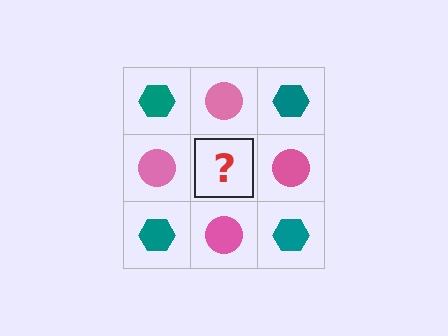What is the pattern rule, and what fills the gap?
The rule is that it alternates teal hexagon and pink circle in a checkerboard pattern. The gap should be filled with a teal hexagon.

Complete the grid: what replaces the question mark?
The question mark should be replaced with a teal hexagon.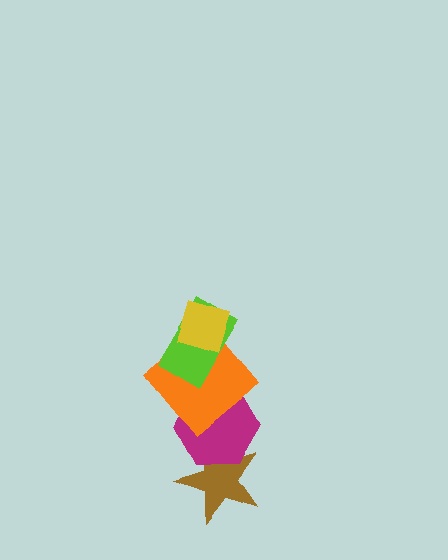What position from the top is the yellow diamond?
The yellow diamond is 1st from the top.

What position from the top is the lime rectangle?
The lime rectangle is 2nd from the top.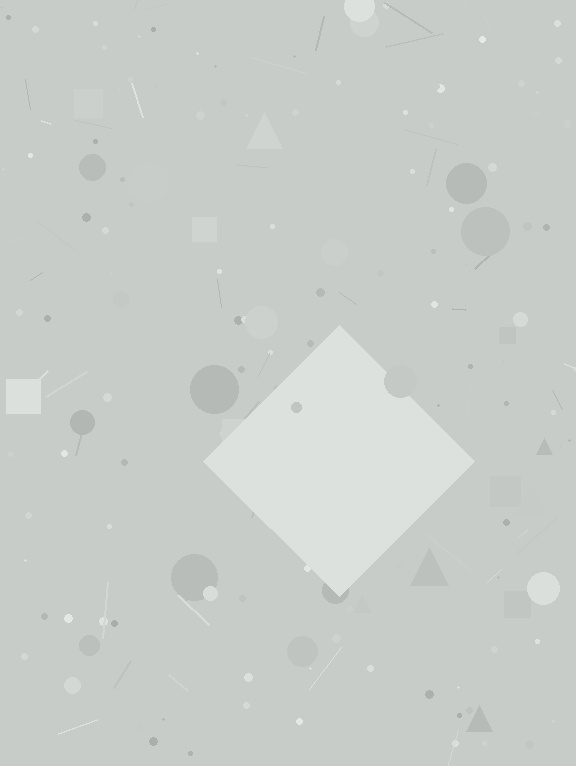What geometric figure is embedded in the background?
A diamond is embedded in the background.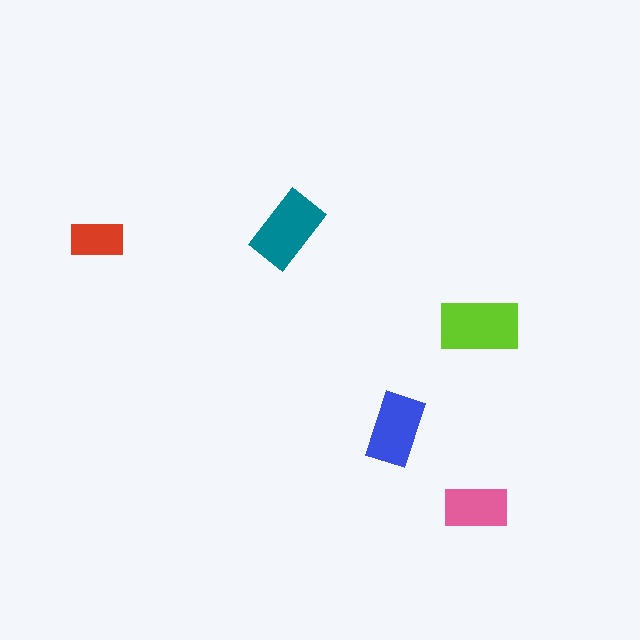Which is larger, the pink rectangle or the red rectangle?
The pink one.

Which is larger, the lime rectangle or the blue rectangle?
The lime one.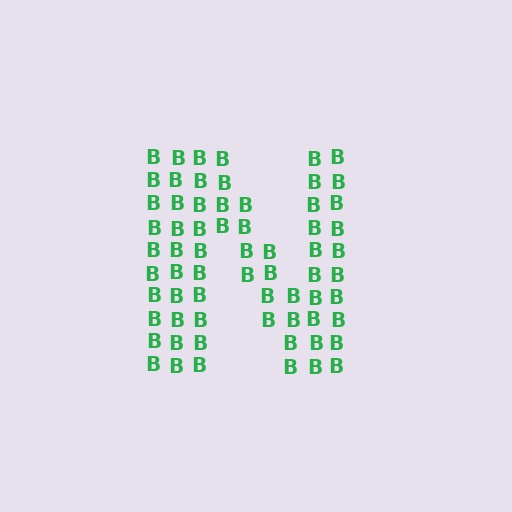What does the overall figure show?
The overall figure shows the letter N.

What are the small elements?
The small elements are letter B's.